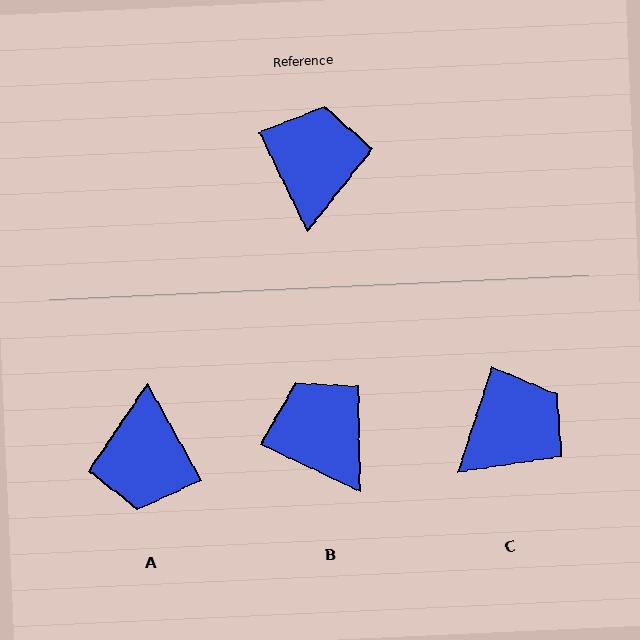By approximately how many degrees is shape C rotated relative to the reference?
Approximately 44 degrees clockwise.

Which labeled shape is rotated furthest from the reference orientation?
A, about 177 degrees away.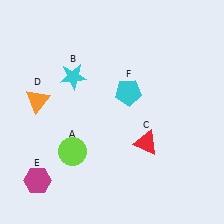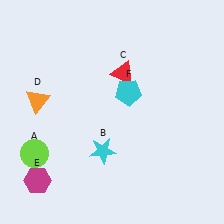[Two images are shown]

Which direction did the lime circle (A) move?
The lime circle (A) moved left.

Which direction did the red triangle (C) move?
The red triangle (C) moved up.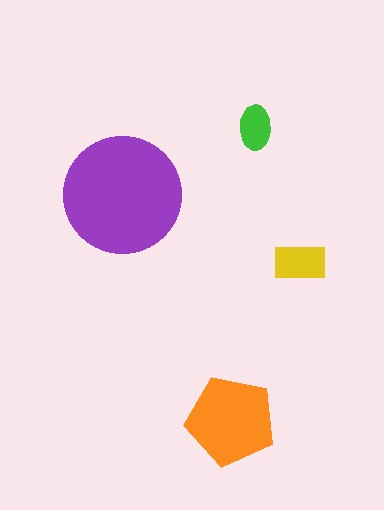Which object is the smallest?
The green ellipse.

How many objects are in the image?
There are 4 objects in the image.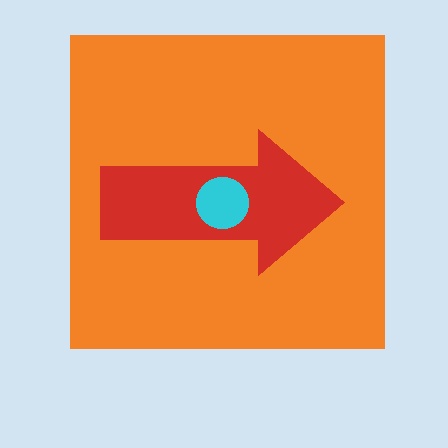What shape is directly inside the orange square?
The red arrow.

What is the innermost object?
The cyan circle.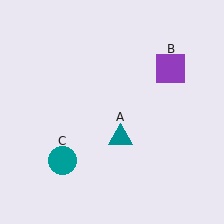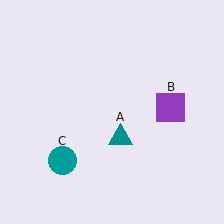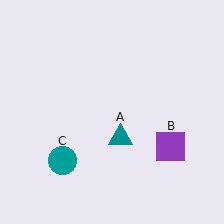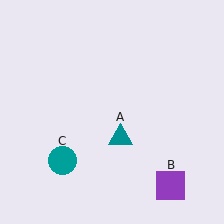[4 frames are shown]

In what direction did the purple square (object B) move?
The purple square (object B) moved down.